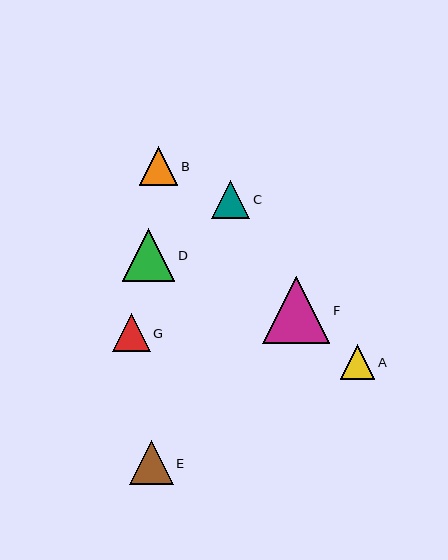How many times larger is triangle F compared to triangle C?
Triangle F is approximately 1.8 times the size of triangle C.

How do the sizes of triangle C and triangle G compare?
Triangle C and triangle G are approximately the same size.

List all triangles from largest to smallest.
From largest to smallest: F, D, E, B, C, G, A.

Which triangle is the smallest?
Triangle A is the smallest with a size of approximately 34 pixels.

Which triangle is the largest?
Triangle F is the largest with a size of approximately 67 pixels.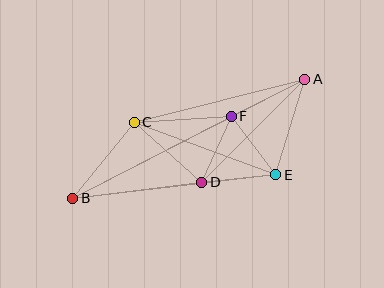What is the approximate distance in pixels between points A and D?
The distance between A and D is approximately 146 pixels.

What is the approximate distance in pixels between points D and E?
The distance between D and E is approximately 74 pixels.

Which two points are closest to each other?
Points D and F are closest to each other.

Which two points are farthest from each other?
Points A and B are farthest from each other.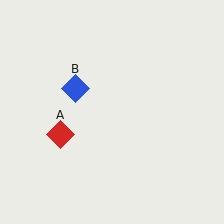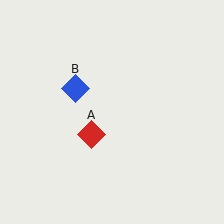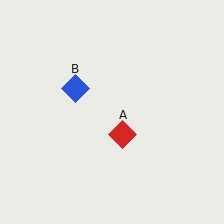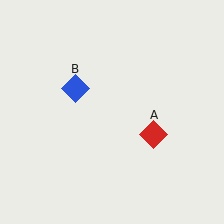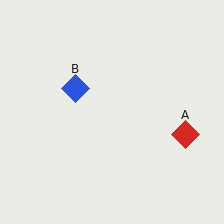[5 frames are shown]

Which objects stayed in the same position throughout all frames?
Blue diamond (object B) remained stationary.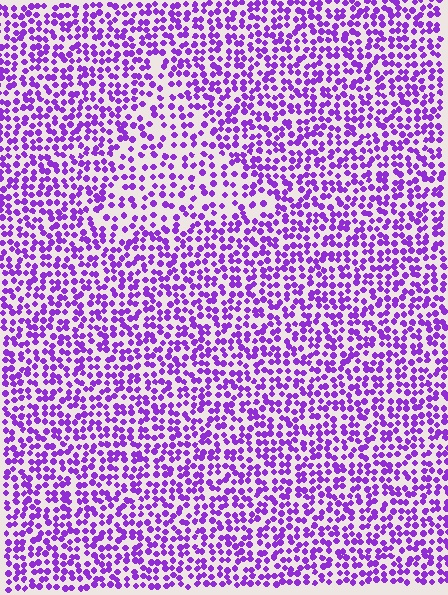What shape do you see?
I see a triangle.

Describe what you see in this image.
The image contains small purple elements arranged at two different densities. A triangle-shaped region is visible where the elements are less densely packed than the surrounding area.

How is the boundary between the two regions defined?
The boundary is defined by a change in element density (approximately 1.6x ratio). All elements are the same color, size, and shape.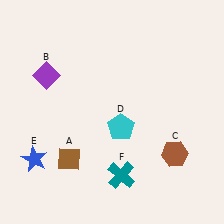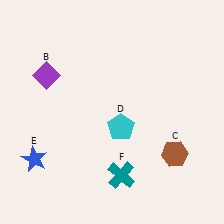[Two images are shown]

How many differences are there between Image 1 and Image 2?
There is 1 difference between the two images.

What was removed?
The brown diamond (A) was removed in Image 2.